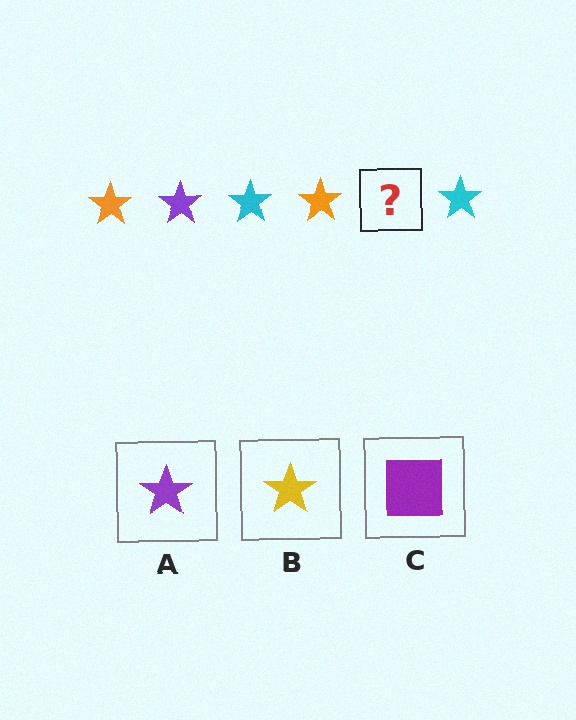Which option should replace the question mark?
Option A.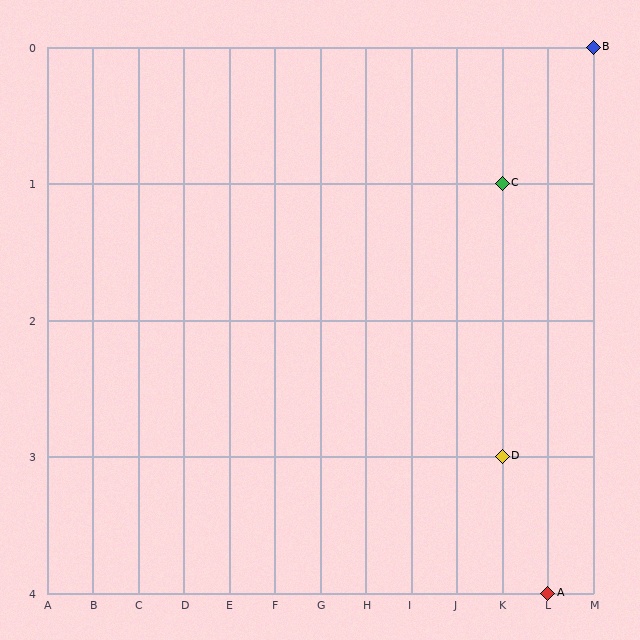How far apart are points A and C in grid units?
Points A and C are 1 column and 3 rows apart (about 3.2 grid units diagonally).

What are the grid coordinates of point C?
Point C is at grid coordinates (K, 1).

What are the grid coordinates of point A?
Point A is at grid coordinates (L, 4).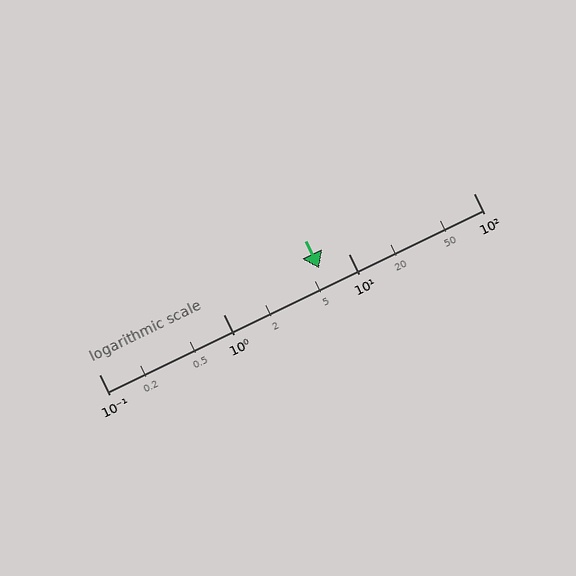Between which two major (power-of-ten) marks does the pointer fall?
The pointer is between 1 and 10.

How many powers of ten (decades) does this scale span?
The scale spans 3 decades, from 0.1 to 100.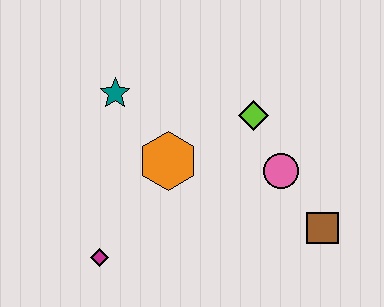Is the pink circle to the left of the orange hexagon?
No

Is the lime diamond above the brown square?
Yes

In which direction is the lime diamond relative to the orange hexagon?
The lime diamond is to the right of the orange hexagon.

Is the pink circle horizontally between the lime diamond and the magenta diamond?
No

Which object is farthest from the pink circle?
The magenta diamond is farthest from the pink circle.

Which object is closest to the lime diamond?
The pink circle is closest to the lime diamond.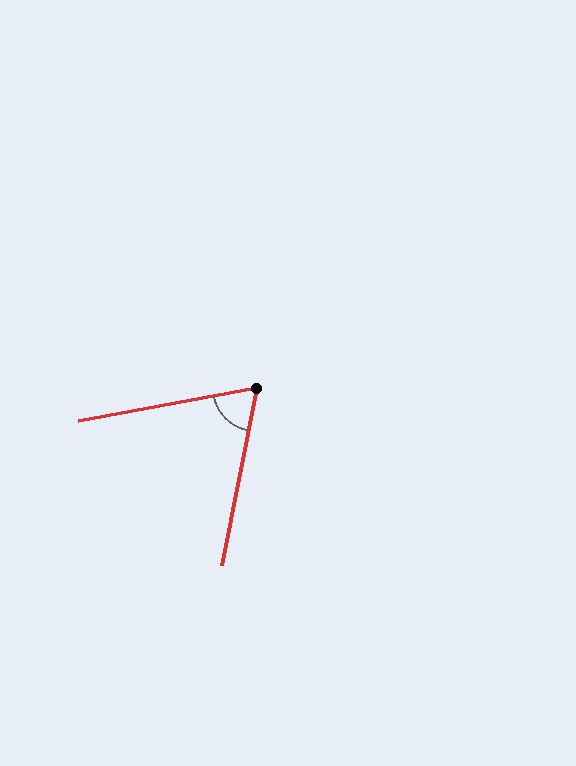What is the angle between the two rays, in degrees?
Approximately 68 degrees.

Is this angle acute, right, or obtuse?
It is acute.